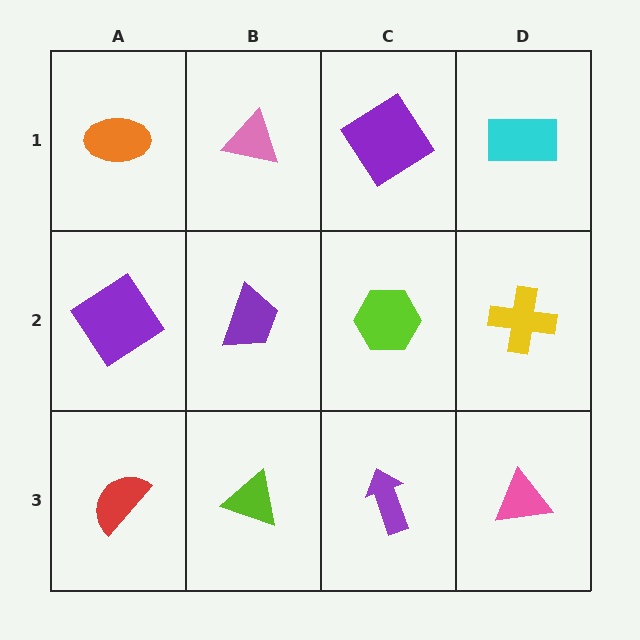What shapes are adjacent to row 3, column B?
A purple trapezoid (row 2, column B), a red semicircle (row 3, column A), a purple arrow (row 3, column C).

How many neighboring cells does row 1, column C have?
3.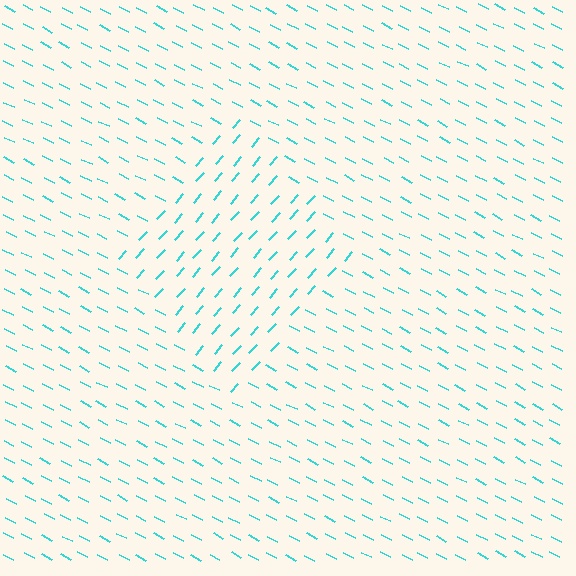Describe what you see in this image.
The image is filled with small cyan line segments. A diamond region in the image has lines oriented differently from the surrounding lines, creating a visible texture boundary.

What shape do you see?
I see a diamond.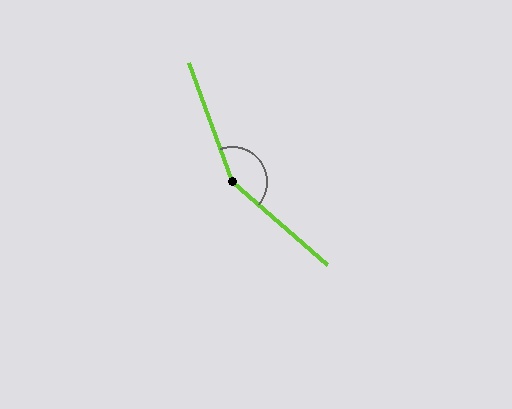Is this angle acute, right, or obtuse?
It is obtuse.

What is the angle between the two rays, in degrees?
Approximately 151 degrees.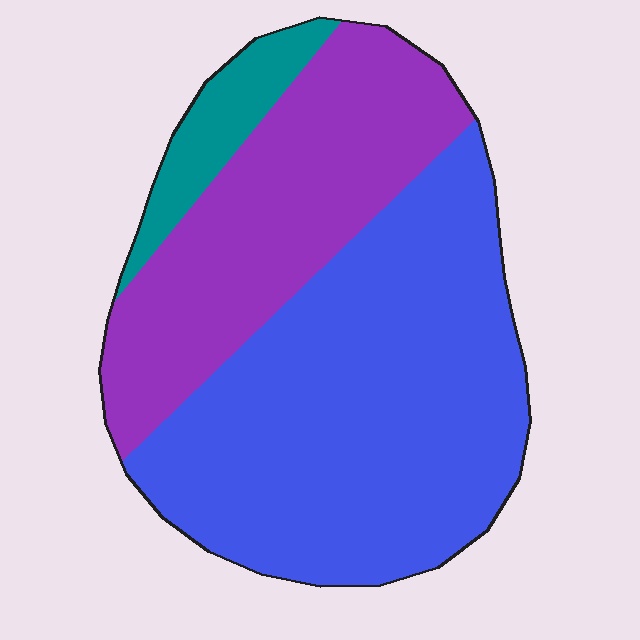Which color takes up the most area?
Blue, at roughly 60%.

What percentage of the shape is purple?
Purple covers about 35% of the shape.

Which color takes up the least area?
Teal, at roughly 10%.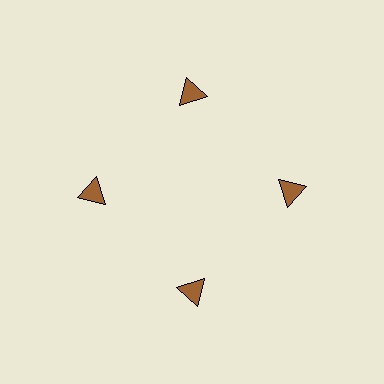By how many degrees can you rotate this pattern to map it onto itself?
The pattern maps onto itself every 90 degrees of rotation.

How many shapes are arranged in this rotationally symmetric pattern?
There are 4 shapes, arranged in 4 groups of 1.